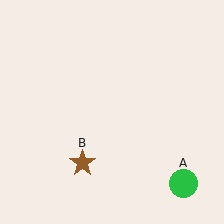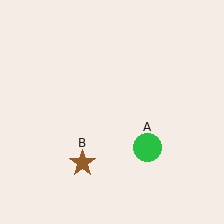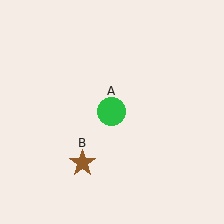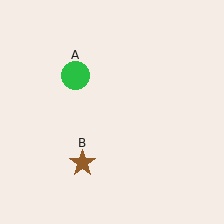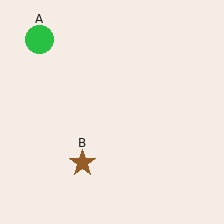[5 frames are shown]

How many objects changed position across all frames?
1 object changed position: green circle (object A).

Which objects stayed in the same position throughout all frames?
Brown star (object B) remained stationary.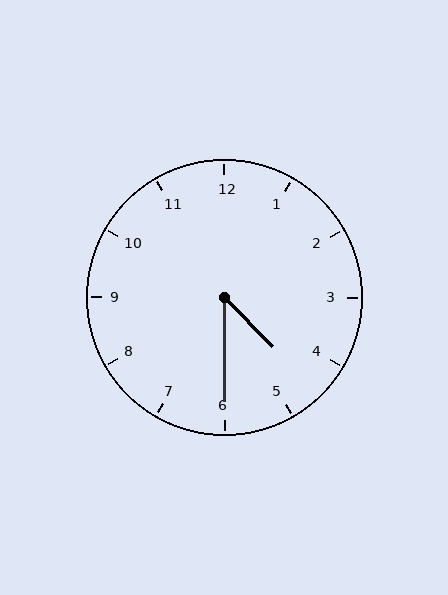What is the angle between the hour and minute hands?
Approximately 45 degrees.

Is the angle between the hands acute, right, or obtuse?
It is acute.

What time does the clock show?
4:30.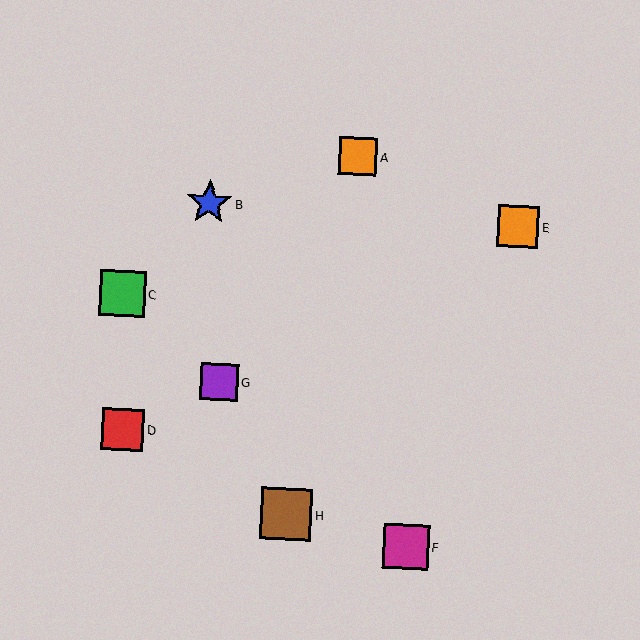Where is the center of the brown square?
The center of the brown square is at (286, 514).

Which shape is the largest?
The brown square (labeled H) is the largest.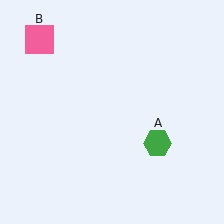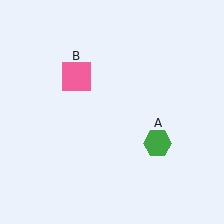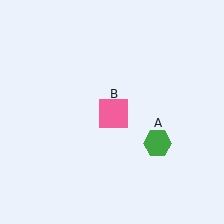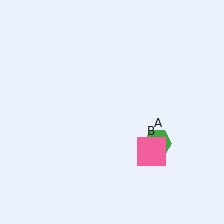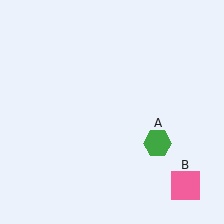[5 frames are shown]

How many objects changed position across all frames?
1 object changed position: pink square (object B).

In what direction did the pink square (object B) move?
The pink square (object B) moved down and to the right.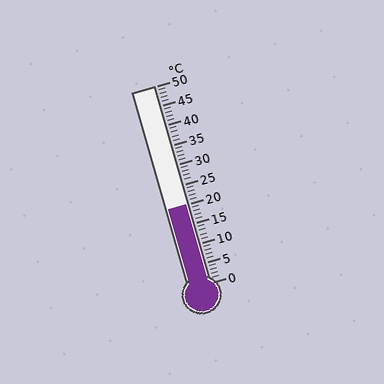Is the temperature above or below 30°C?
The temperature is below 30°C.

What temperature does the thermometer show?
The thermometer shows approximately 20°C.